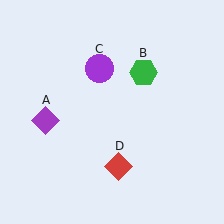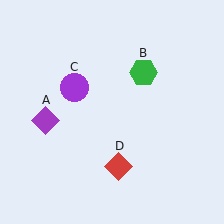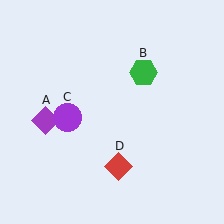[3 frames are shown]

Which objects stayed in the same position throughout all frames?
Purple diamond (object A) and green hexagon (object B) and red diamond (object D) remained stationary.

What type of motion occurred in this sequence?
The purple circle (object C) rotated counterclockwise around the center of the scene.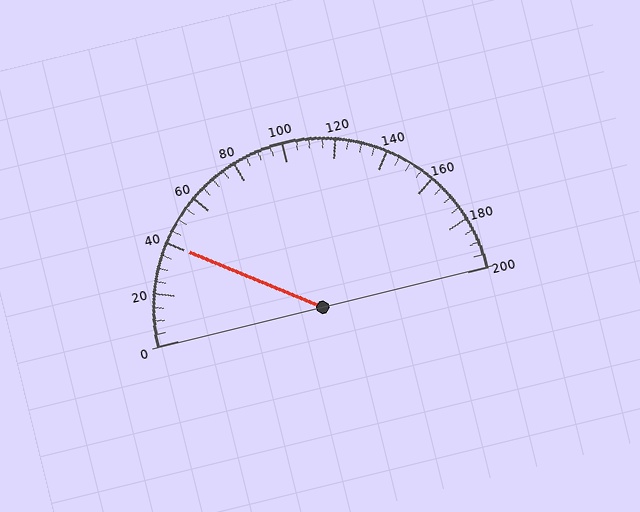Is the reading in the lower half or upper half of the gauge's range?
The reading is in the lower half of the range (0 to 200).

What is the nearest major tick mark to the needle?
The nearest major tick mark is 40.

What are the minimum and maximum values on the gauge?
The gauge ranges from 0 to 200.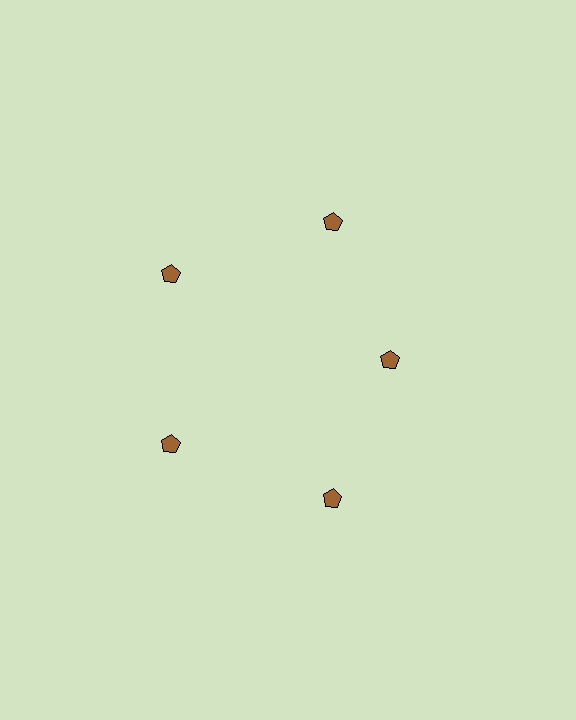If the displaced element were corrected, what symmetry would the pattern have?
It would have 5-fold rotational symmetry — the pattern would map onto itself every 72 degrees.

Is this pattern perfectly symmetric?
No. The 5 brown pentagons are arranged in a ring, but one element near the 3 o'clock position is pulled inward toward the center, breaking the 5-fold rotational symmetry.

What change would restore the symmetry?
The symmetry would be restored by moving it outward, back onto the ring so that all 5 pentagons sit at equal angles and equal distance from the center.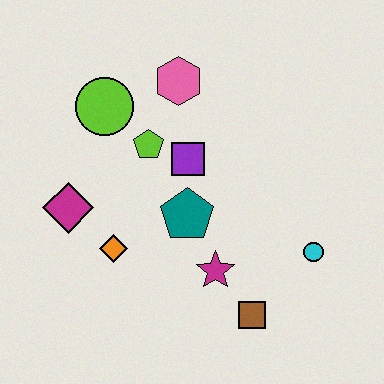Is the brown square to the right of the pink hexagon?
Yes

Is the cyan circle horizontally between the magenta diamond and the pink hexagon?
No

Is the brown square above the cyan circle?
No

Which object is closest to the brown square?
The magenta star is closest to the brown square.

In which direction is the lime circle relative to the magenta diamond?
The lime circle is above the magenta diamond.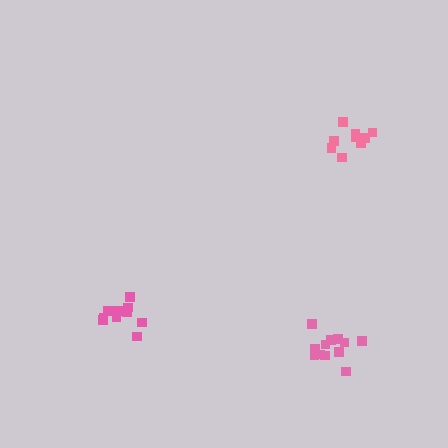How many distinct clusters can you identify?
There are 3 distinct clusters.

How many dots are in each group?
Group 1: 11 dots, Group 2: 12 dots, Group 3: 9 dots (32 total).